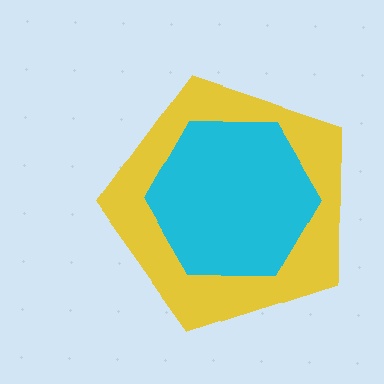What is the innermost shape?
The cyan hexagon.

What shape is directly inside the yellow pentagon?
The cyan hexagon.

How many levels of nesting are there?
2.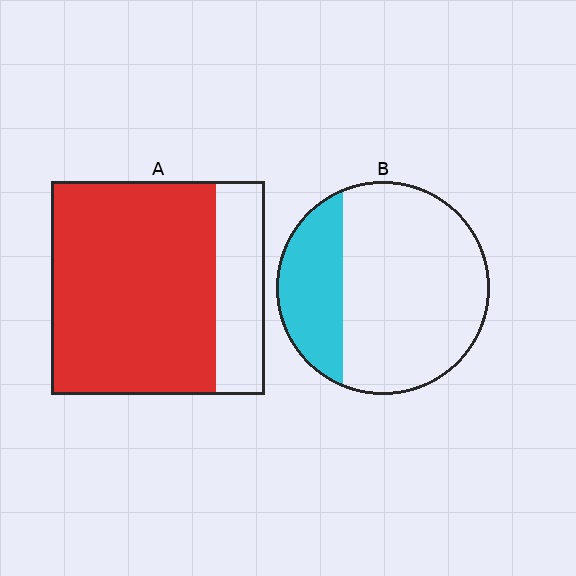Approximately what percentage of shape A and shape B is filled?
A is approximately 75% and B is approximately 25%.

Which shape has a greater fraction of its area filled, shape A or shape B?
Shape A.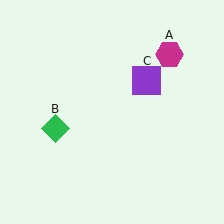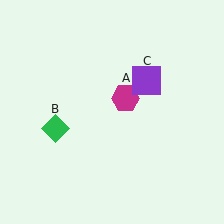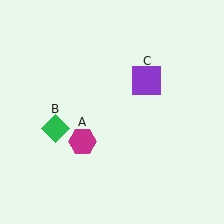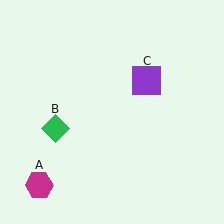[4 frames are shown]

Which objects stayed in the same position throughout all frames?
Green diamond (object B) and purple square (object C) remained stationary.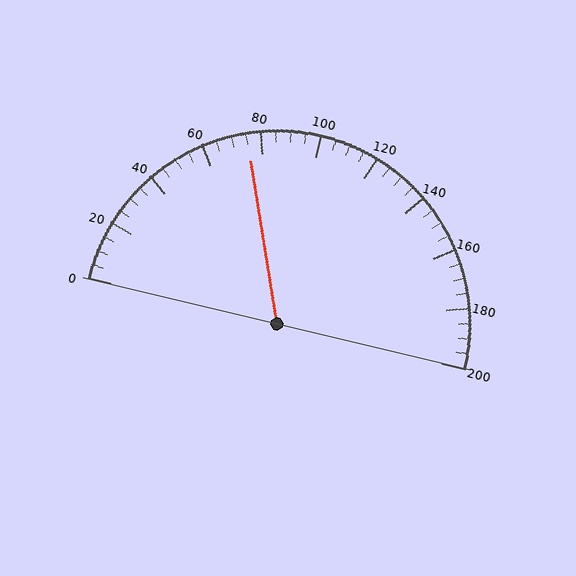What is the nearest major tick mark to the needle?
The nearest major tick mark is 80.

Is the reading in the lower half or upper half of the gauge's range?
The reading is in the lower half of the range (0 to 200).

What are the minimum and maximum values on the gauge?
The gauge ranges from 0 to 200.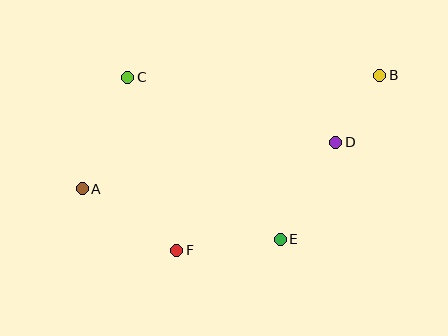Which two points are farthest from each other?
Points A and B are farthest from each other.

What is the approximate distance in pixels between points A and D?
The distance between A and D is approximately 258 pixels.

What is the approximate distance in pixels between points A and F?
The distance between A and F is approximately 113 pixels.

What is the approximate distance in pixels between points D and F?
The distance between D and F is approximately 192 pixels.